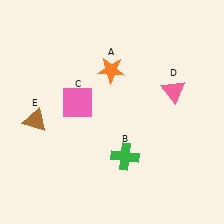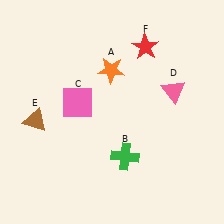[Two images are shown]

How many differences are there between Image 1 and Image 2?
There is 1 difference between the two images.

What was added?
A red star (F) was added in Image 2.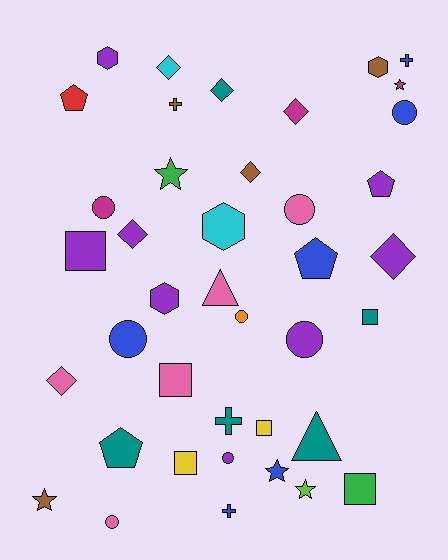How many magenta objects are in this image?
There are 3 magenta objects.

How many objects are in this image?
There are 40 objects.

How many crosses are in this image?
There are 4 crosses.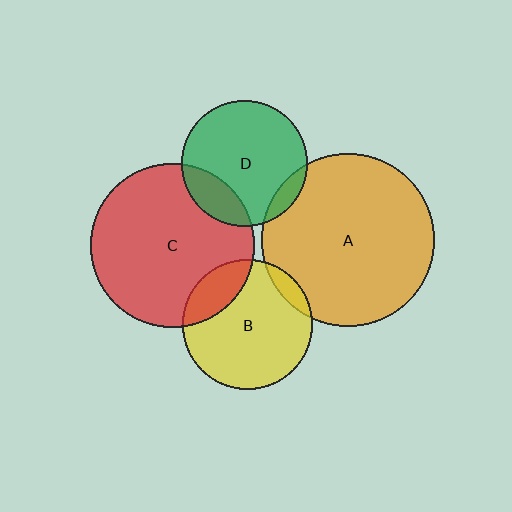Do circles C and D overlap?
Yes.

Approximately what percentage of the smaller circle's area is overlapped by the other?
Approximately 20%.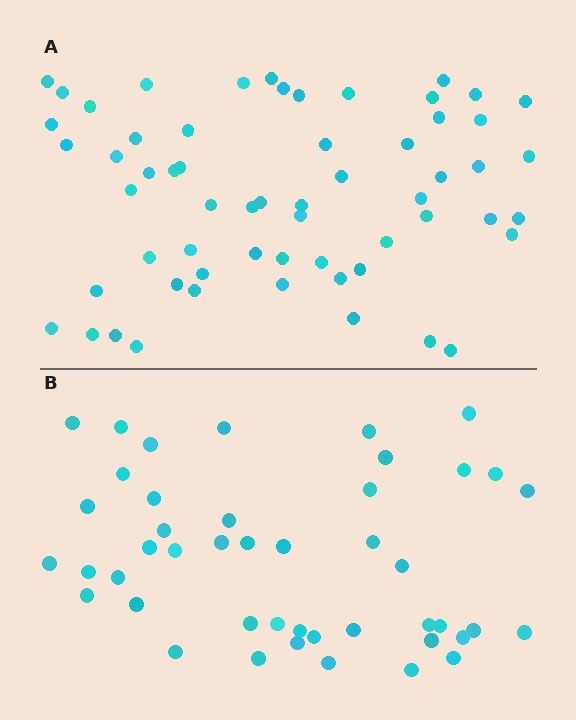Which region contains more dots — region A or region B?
Region A (the top region) has more dots.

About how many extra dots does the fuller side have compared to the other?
Region A has approximately 15 more dots than region B.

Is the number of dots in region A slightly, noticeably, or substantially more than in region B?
Region A has noticeably more, but not dramatically so. The ratio is roughly 1.3 to 1.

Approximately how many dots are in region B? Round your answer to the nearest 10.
About 40 dots. (The exact count is 45, which rounds to 40.)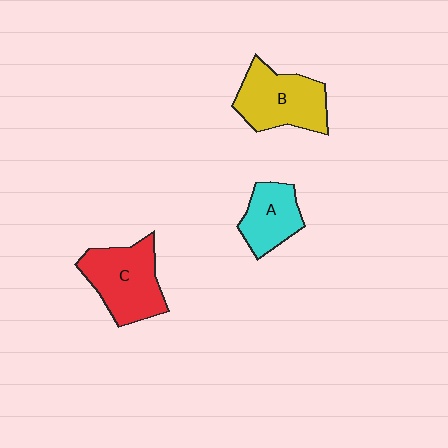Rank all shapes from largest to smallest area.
From largest to smallest: C (red), B (yellow), A (cyan).